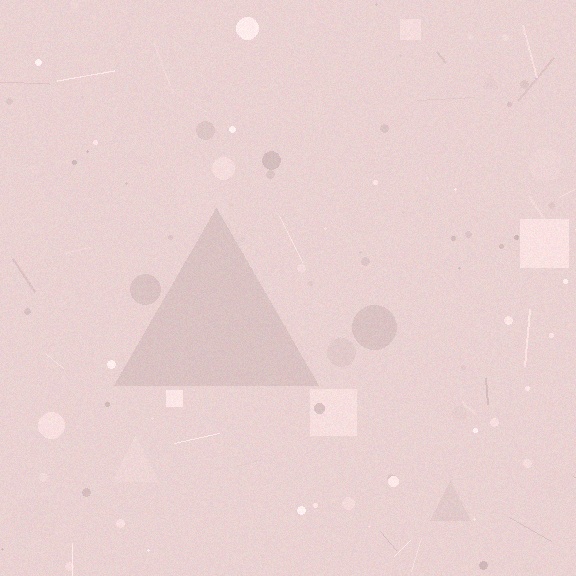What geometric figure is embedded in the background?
A triangle is embedded in the background.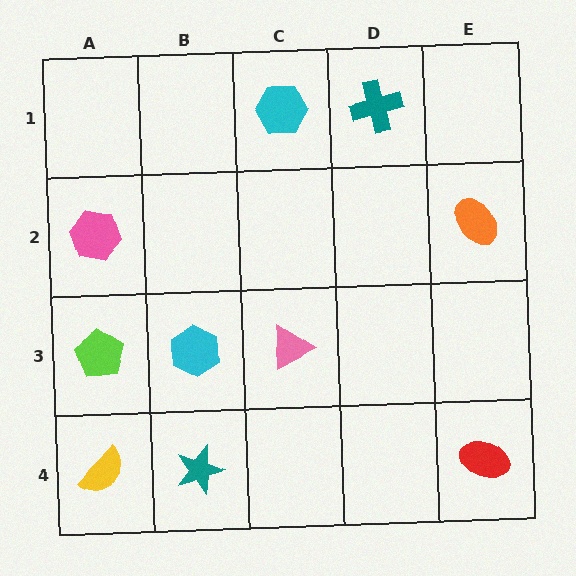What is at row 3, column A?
A lime pentagon.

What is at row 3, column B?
A cyan hexagon.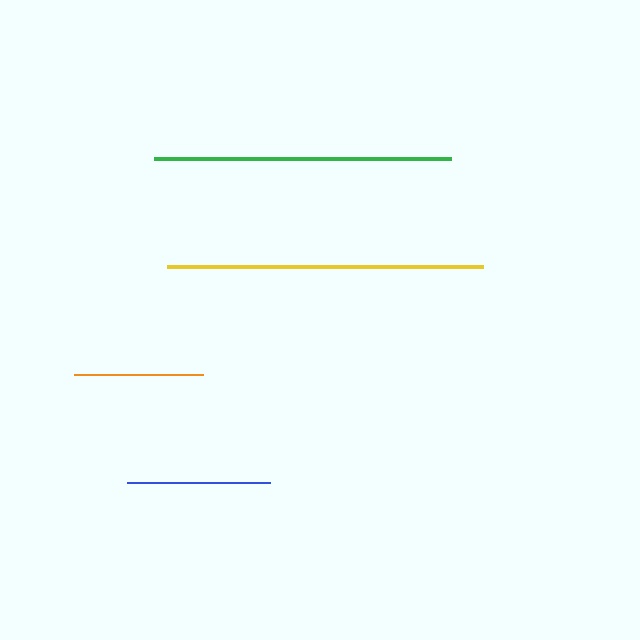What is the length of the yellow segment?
The yellow segment is approximately 316 pixels long.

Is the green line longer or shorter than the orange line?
The green line is longer than the orange line.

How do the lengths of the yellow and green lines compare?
The yellow and green lines are approximately the same length.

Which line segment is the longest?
The yellow line is the longest at approximately 316 pixels.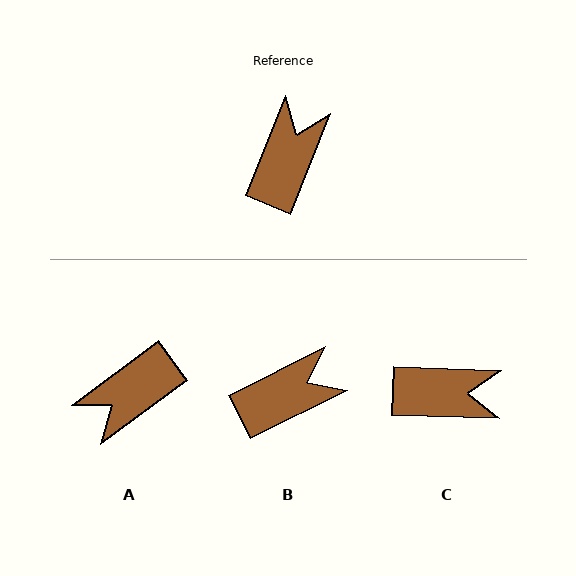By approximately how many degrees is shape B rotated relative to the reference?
Approximately 41 degrees clockwise.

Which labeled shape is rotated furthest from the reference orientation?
A, about 149 degrees away.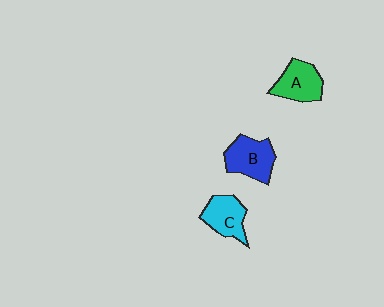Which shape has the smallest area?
Shape C (cyan).